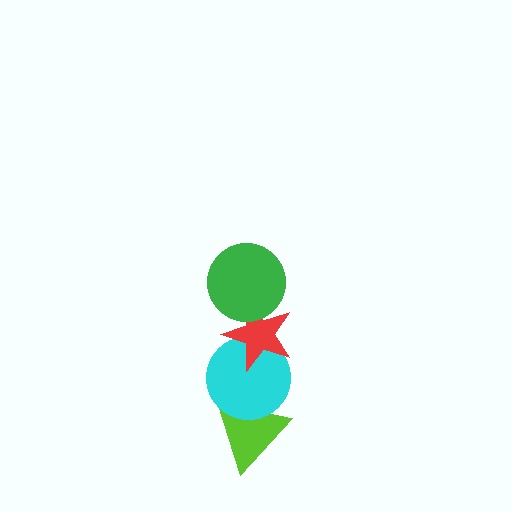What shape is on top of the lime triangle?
The cyan circle is on top of the lime triangle.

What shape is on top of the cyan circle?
The red star is on top of the cyan circle.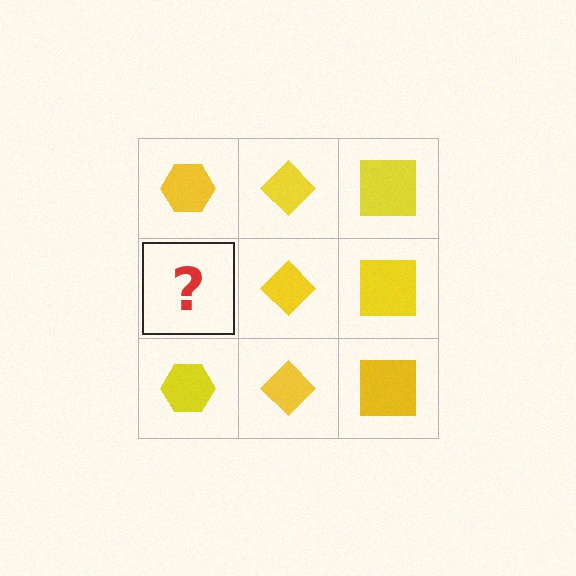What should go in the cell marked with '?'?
The missing cell should contain a yellow hexagon.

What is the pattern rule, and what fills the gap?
The rule is that each column has a consistent shape. The gap should be filled with a yellow hexagon.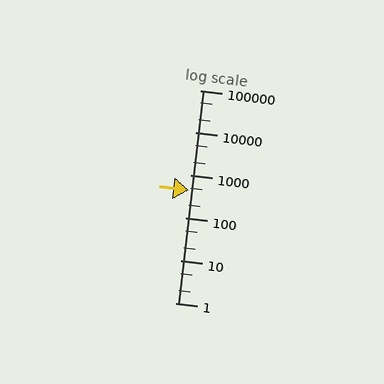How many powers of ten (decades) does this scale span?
The scale spans 5 decades, from 1 to 100000.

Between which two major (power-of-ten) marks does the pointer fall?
The pointer is between 100 and 1000.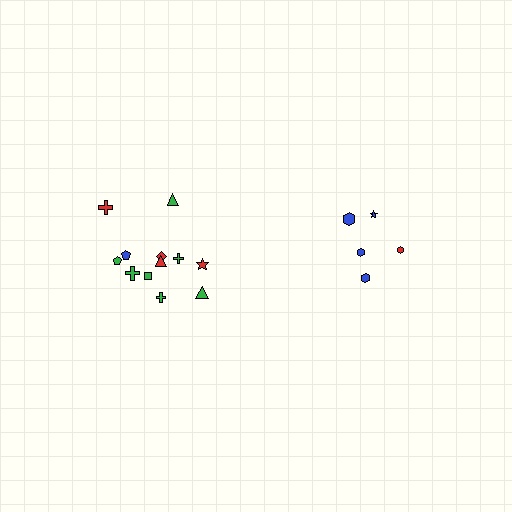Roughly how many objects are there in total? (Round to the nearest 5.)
Roughly 15 objects in total.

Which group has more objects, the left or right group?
The left group.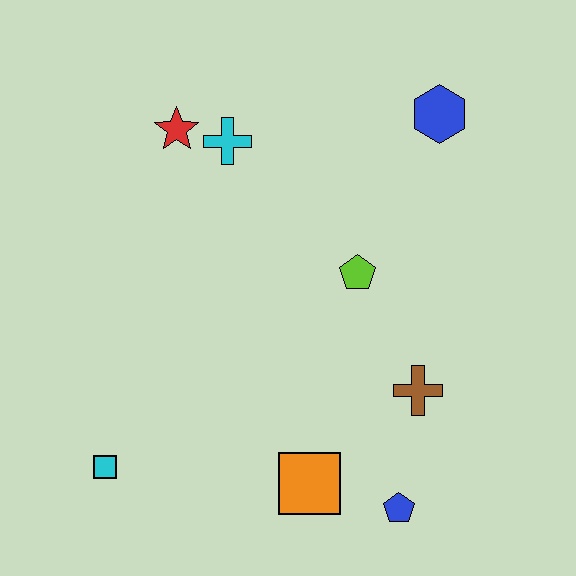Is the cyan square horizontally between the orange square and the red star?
No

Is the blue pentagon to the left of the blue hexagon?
Yes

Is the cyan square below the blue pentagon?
No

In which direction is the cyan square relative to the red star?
The cyan square is below the red star.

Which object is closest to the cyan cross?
The red star is closest to the cyan cross.